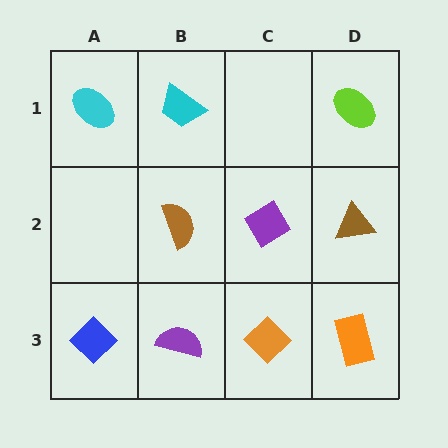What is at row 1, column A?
A cyan ellipse.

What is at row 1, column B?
A cyan trapezoid.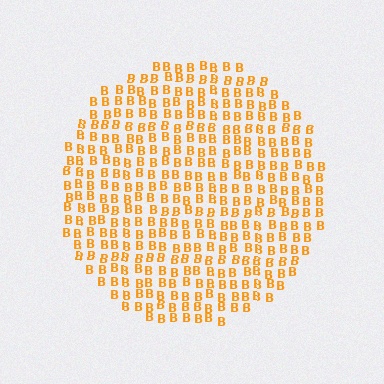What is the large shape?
The large shape is a circle.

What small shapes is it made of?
It is made of small letter B's.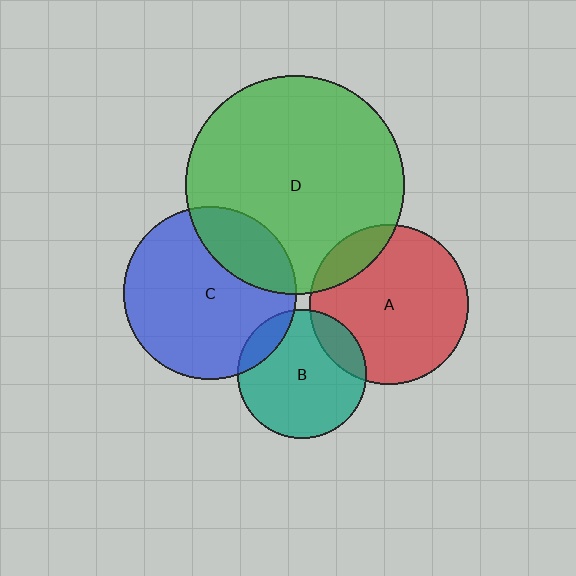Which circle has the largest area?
Circle D (green).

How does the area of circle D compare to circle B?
Approximately 2.9 times.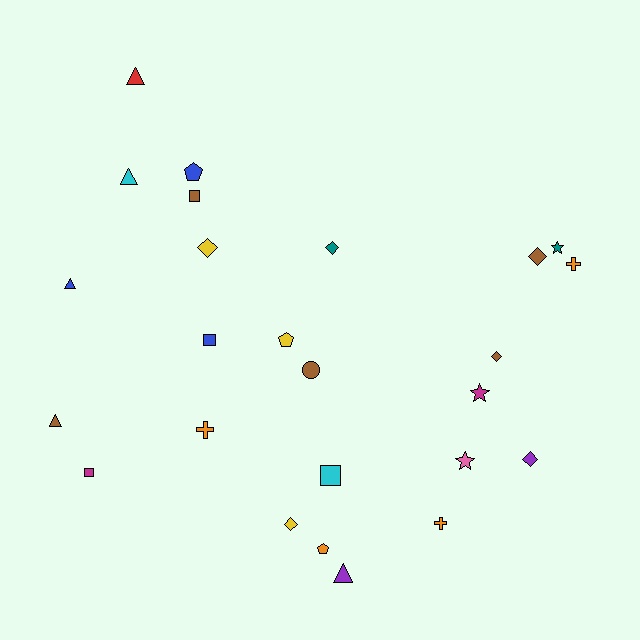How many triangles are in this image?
There are 5 triangles.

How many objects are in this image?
There are 25 objects.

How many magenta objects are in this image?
There are 2 magenta objects.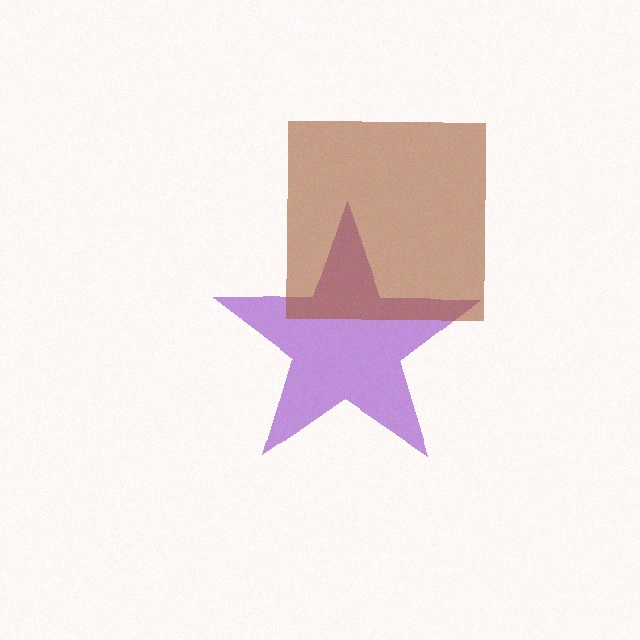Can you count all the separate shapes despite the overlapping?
Yes, there are 2 separate shapes.